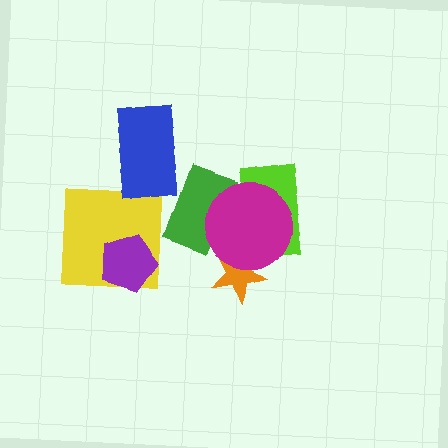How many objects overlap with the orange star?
1 object overlaps with the orange star.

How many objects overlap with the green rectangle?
2 objects overlap with the green rectangle.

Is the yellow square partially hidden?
Yes, it is partially covered by another shape.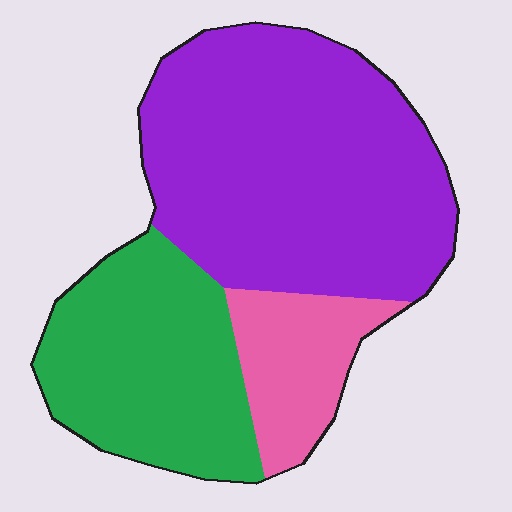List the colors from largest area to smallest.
From largest to smallest: purple, green, pink.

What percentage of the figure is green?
Green takes up about one third (1/3) of the figure.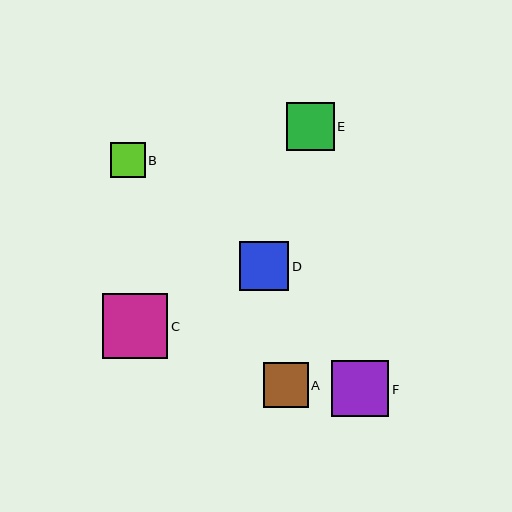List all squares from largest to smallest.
From largest to smallest: C, F, D, E, A, B.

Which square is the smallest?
Square B is the smallest with a size of approximately 35 pixels.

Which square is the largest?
Square C is the largest with a size of approximately 66 pixels.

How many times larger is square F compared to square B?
Square F is approximately 1.6 times the size of square B.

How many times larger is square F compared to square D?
Square F is approximately 1.2 times the size of square D.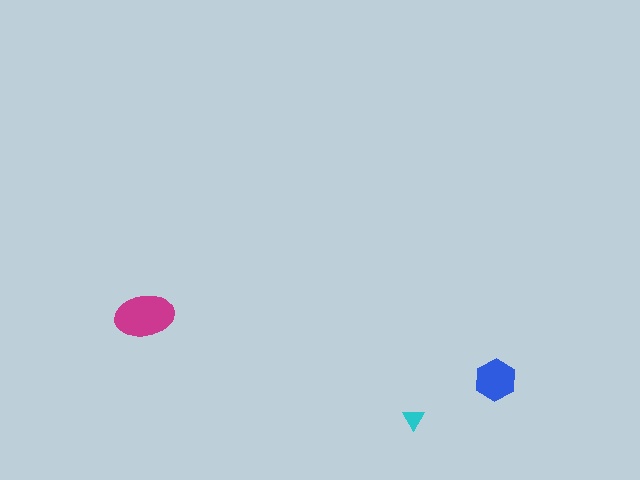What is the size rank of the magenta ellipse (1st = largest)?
1st.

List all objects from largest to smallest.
The magenta ellipse, the blue hexagon, the cyan triangle.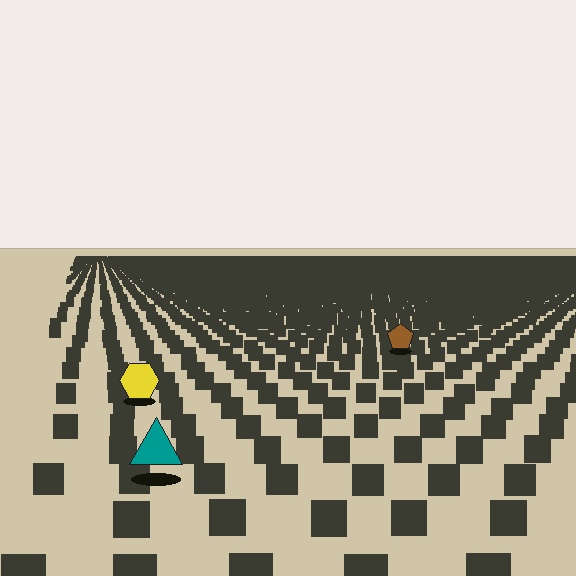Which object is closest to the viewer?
The teal triangle is closest. The texture marks near it are larger and more spread out.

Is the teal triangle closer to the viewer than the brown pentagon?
Yes. The teal triangle is closer — you can tell from the texture gradient: the ground texture is coarser near it.